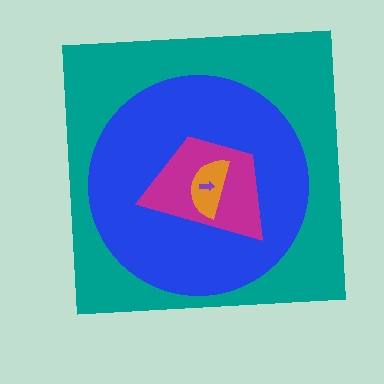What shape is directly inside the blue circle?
The magenta trapezoid.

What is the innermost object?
The purple arrow.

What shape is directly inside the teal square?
The blue circle.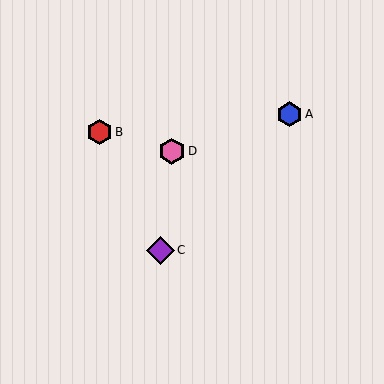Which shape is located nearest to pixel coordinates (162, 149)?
The pink hexagon (labeled D) at (172, 151) is nearest to that location.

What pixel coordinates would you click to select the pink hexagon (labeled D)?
Click at (172, 151) to select the pink hexagon D.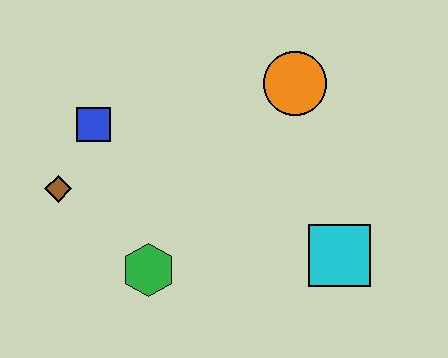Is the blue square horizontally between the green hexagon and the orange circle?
No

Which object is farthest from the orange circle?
The brown diamond is farthest from the orange circle.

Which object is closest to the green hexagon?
The brown diamond is closest to the green hexagon.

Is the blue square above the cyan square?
Yes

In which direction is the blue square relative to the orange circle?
The blue square is to the left of the orange circle.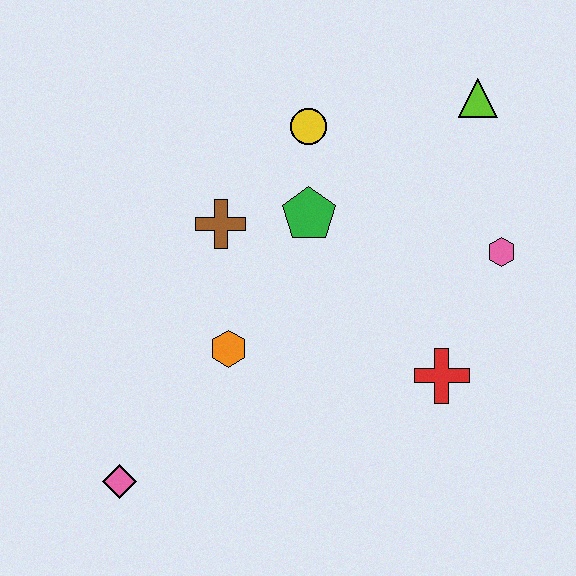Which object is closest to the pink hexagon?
The red cross is closest to the pink hexagon.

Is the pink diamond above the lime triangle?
No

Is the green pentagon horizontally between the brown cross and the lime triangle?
Yes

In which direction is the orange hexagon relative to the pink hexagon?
The orange hexagon is to the left of the pink hexagon.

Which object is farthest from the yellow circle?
The pink diamond is farthest from the yellow circle.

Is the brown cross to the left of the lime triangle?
Yes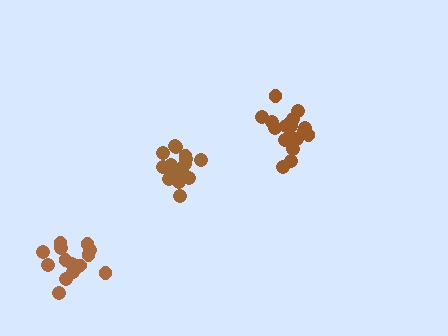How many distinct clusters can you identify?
There are 3 distinct clusters.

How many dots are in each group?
Group 1: 15 dots, Group 2: 19 dots, Group 3: 18 dots (52 total).